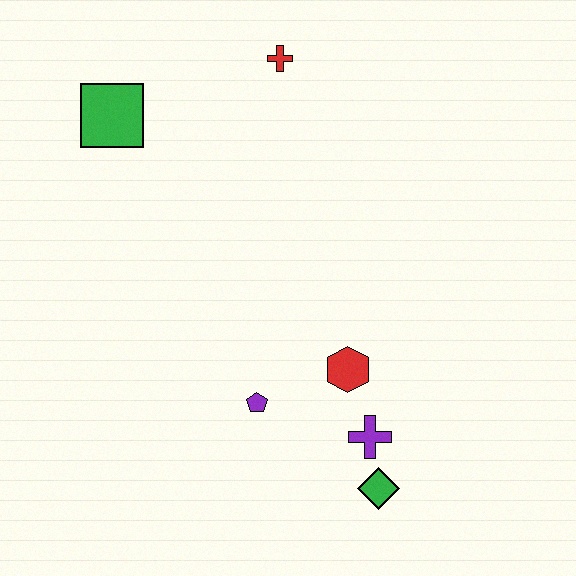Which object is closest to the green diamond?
The purple cross is closest to the green diamond.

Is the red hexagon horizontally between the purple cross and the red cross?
Yes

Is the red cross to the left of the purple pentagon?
No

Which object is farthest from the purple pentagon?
The red cross is farthest from the purple pentagon.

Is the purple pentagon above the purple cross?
Yes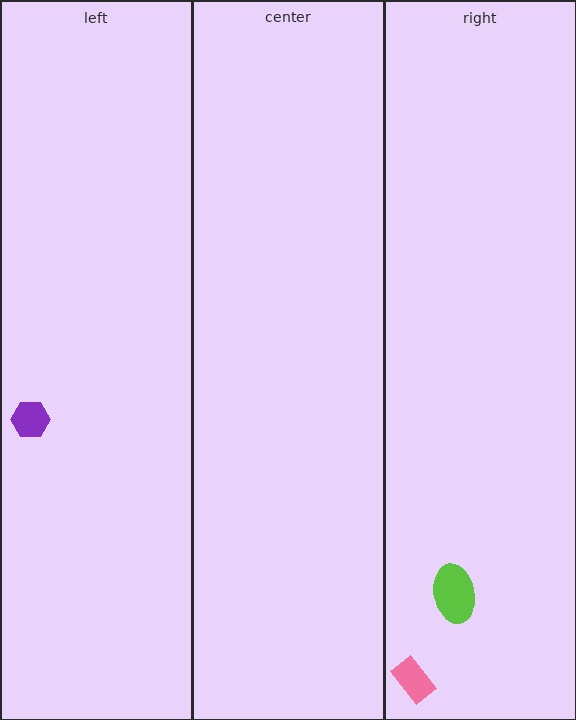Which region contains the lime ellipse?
The right region.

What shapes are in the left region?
The purple hexagon.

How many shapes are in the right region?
2.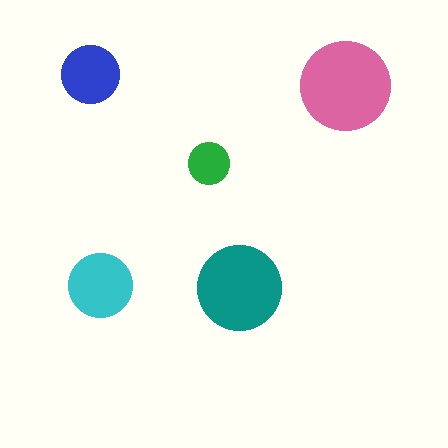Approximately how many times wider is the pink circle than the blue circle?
About 1.5 times wider.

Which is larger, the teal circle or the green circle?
The teal one.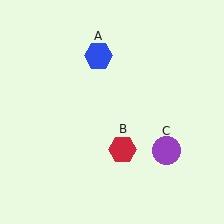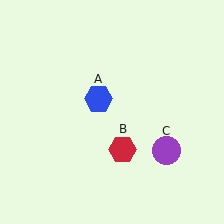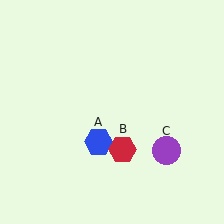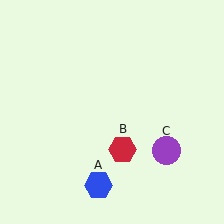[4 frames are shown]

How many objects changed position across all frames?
1 object changed position: blue hexagon (object A).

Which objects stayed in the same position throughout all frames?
Red hexagon (object B) and purple circle (object C) remained stationary.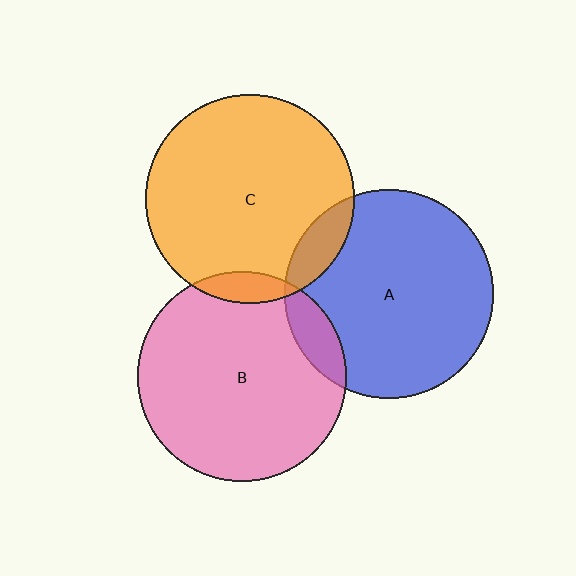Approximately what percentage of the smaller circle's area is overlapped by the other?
Approximately 10%.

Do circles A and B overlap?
Yes.